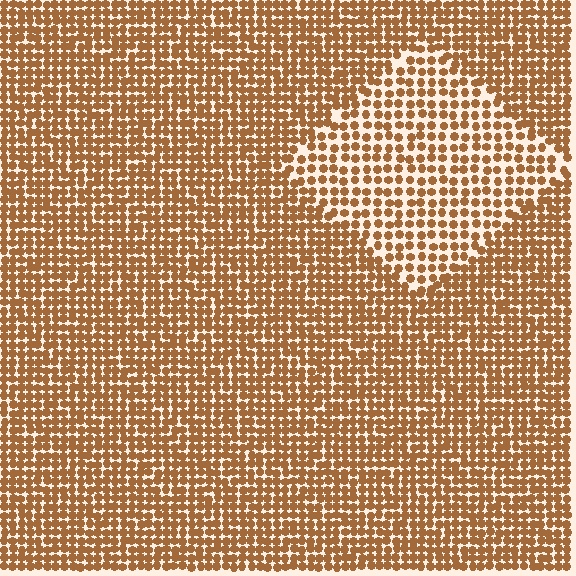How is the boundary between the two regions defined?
The boundary is defined by a change in element density (approximately 1.6x ratio). All elements are the same color, size, and shape.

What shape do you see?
I see a diamond.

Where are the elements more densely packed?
The elements are more densely packed outside the diamond boundary.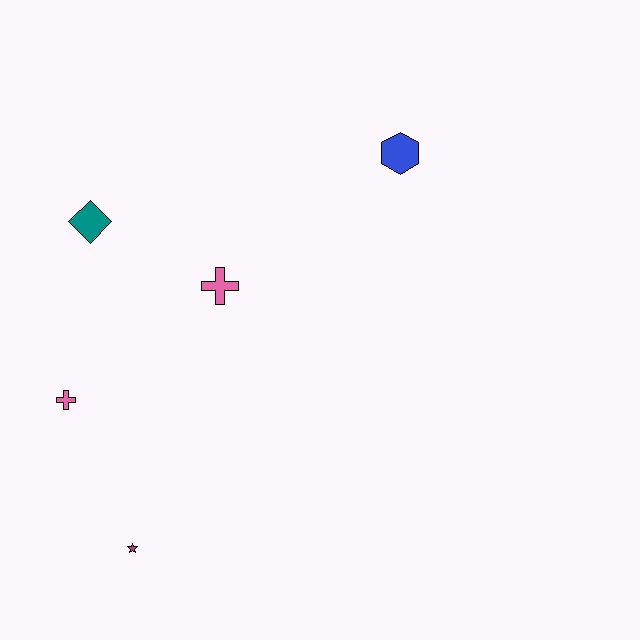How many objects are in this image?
There are 5 objects.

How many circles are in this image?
There are no circles.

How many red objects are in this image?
There are no red objects.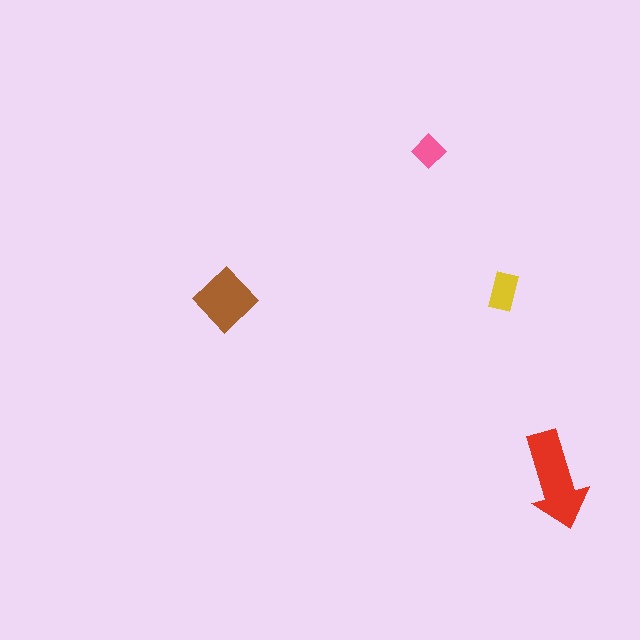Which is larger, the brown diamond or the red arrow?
The red arrow.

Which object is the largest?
The red arrow.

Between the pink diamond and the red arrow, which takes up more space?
The red arrow.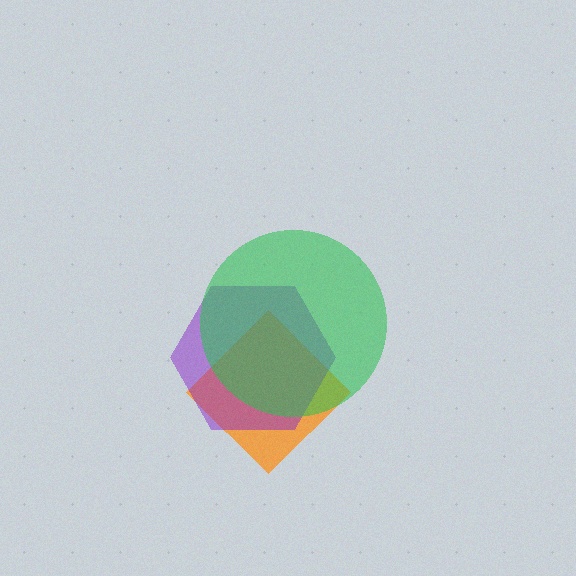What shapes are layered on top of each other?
The layered shapes are: an orange diamond, a purple hexagon, a green circle.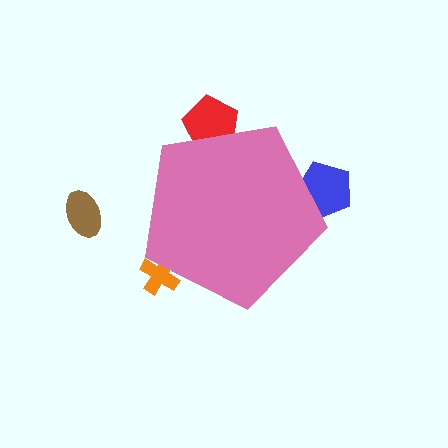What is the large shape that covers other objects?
A pink pentagon.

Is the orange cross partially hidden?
Yes, the orange cross is partially hidden behind the pink pentagon.